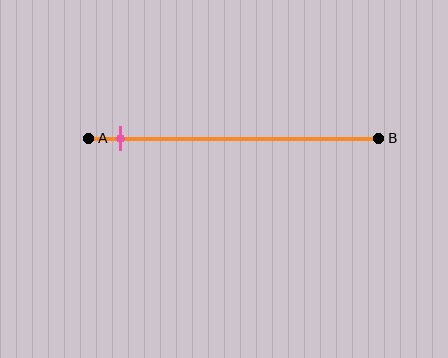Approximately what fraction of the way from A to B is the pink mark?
The pink mark is approximately 10% of the way from A to B.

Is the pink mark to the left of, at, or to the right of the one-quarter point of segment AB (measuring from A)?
The pink mark is to the left of the one-quarter point of segment AB.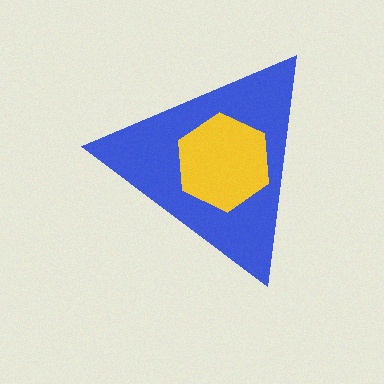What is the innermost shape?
The yellow hexagon.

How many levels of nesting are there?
2.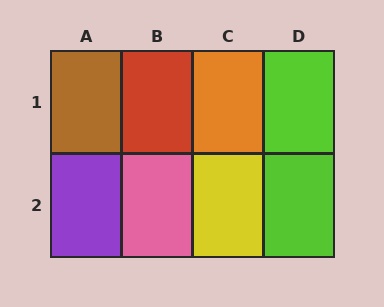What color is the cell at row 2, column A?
Purple.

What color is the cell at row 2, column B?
Pink.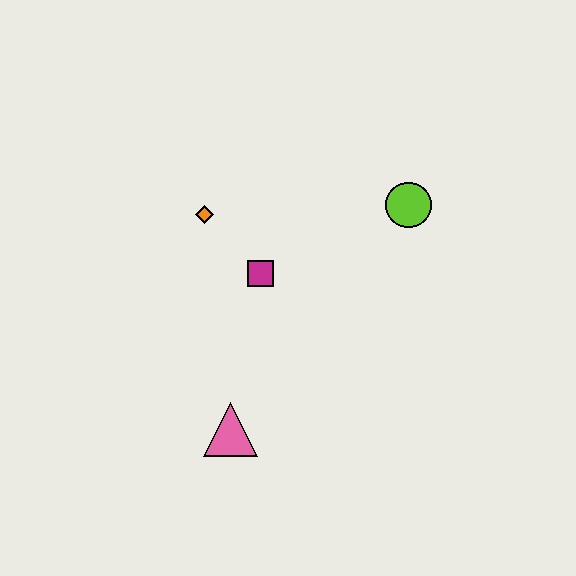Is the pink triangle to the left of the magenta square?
Yes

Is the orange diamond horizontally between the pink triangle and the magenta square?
No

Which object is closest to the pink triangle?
The magenta square is closest to the pink triangle.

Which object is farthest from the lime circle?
The pink triangle is farthest from the lime circle.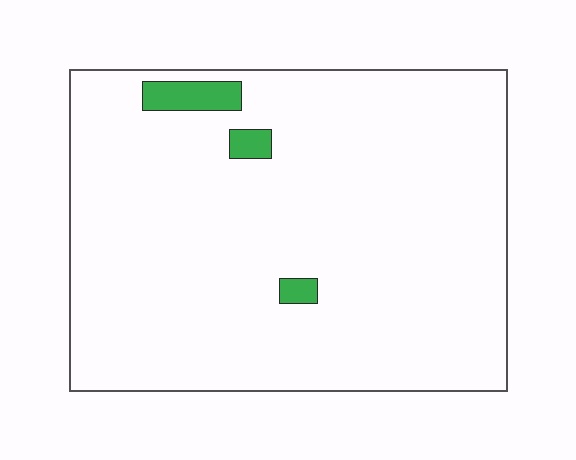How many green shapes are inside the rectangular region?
3.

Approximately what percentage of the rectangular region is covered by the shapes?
Approximately 5%.